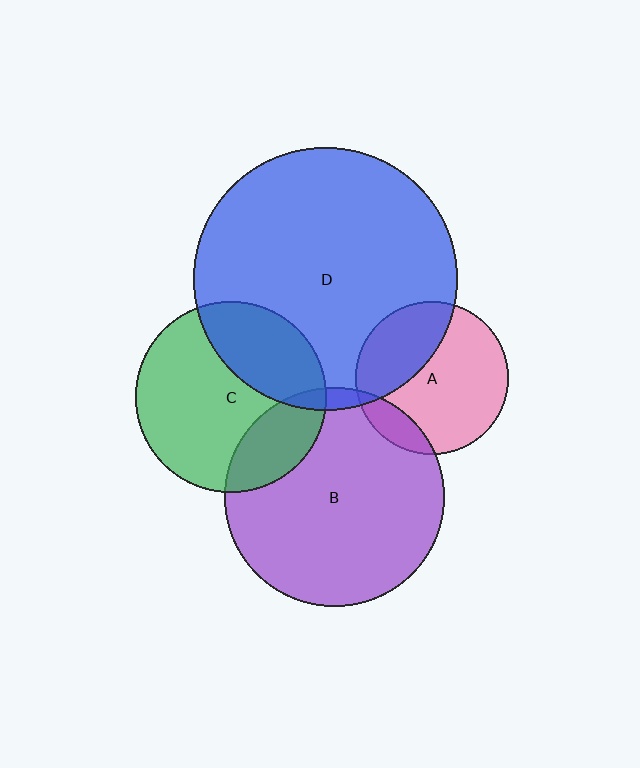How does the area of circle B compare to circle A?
Approximately 2.1 times.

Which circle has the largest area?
Circle D (blue).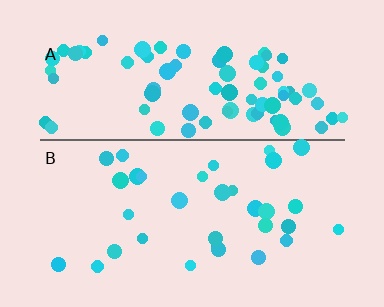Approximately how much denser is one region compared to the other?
Approximately 2.4× — region A over region B.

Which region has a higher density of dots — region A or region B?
A (the top).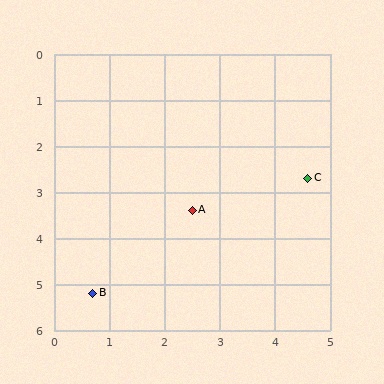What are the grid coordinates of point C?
Point C is at approximately (4.6, 2.7).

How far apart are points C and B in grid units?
Points C and B are about 4.6 grid units apart.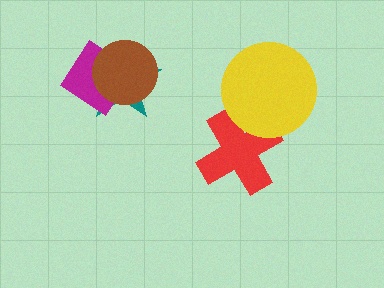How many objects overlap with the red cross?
1 object overlaps with the red cross.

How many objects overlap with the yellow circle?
1 object overlaps with the yellow circle.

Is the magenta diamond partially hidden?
Yes, it is partially covered by another shape.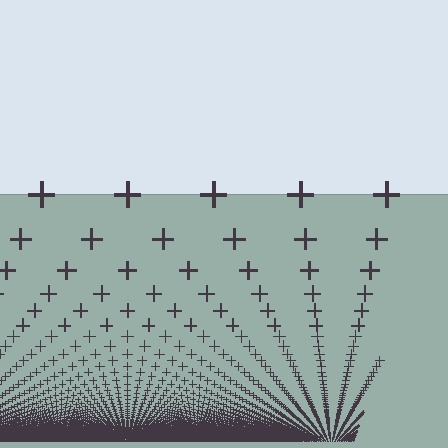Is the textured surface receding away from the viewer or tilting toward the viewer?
The surface appears to tilt toward the viewer. Texture elements get larger and sparser toward the top.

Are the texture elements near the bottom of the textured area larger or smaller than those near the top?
Smaller. The gradient is inverted — elements near the bottom are smaller and denser.